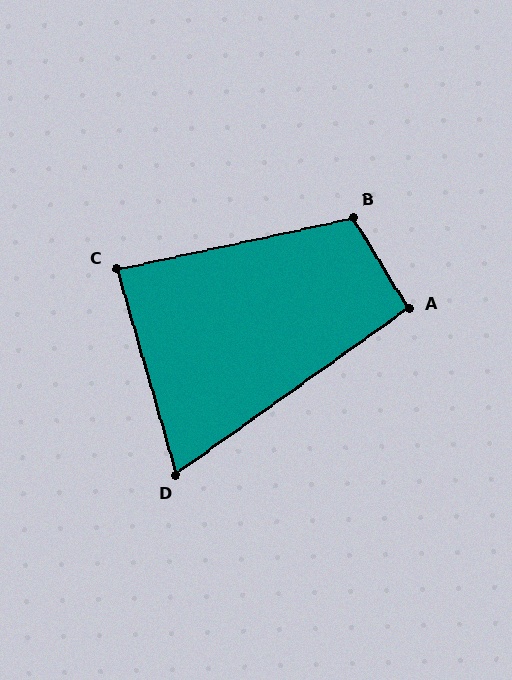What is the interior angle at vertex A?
Approximately 94 degrees (approximately right).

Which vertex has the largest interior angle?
B, at approximately 109 degrees.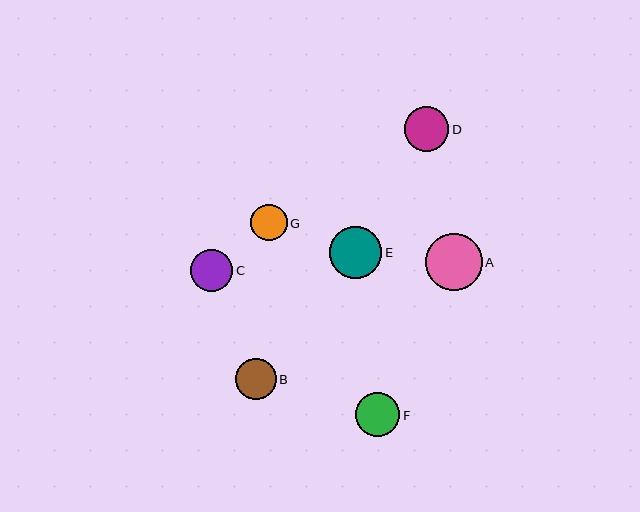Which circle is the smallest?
Circle G is the smallest with a size of approximately 36 pixels.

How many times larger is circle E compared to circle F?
Circle E is approximately 1.2 times the size of circle F.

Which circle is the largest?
Circle A is the largest with a size of approximately 56 pixels.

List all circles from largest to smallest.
From largest to smallest: A, E, D, F, C, B, G.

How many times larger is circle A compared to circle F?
Circle A is approximately 1.3 times the size of circle F.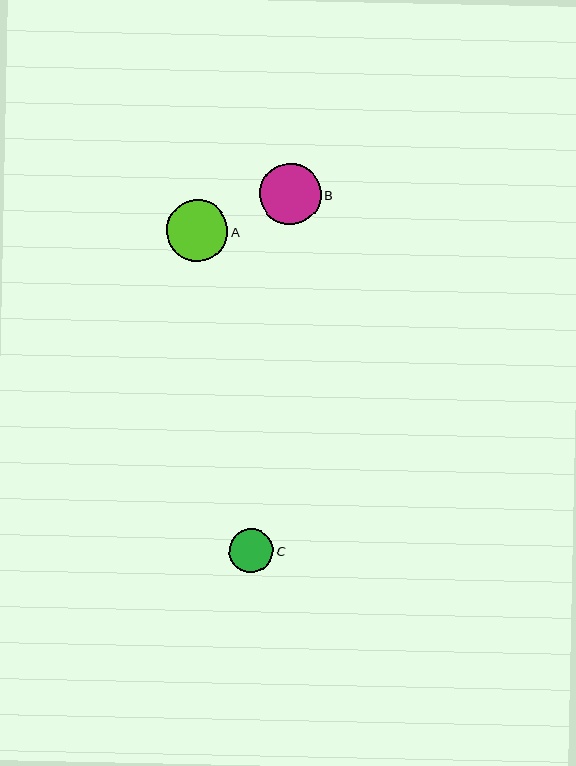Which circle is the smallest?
Circle C is the smallest with a size of approximately 44 pixels.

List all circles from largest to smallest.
From largest to smallest: A, B, C.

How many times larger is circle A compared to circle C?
Circle A is approximately 1.4 times the size of circle C.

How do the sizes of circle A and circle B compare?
Circle A and circle B are approximately the same size.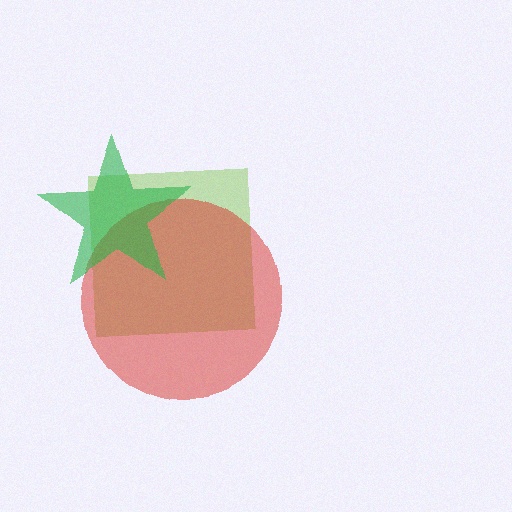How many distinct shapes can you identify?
There are 3 distinct shapes: a lime square, a red circle, a green star.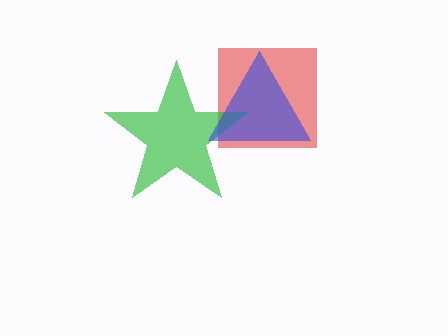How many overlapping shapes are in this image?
There are 3 overlapping shapes in the image.